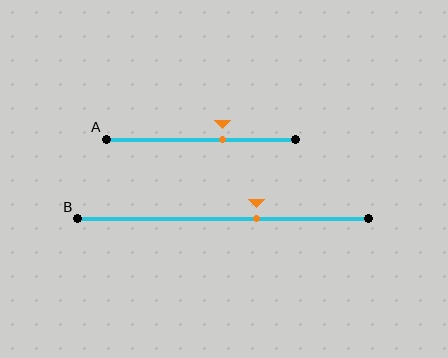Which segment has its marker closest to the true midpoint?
Segment A has its marker closest to the true midpoint.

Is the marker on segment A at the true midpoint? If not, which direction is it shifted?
No, the marker on segment A is shifted to the right by about 11% of the segment length.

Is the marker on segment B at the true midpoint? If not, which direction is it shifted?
No, the marker on segment B is shifted to the right by about 12% of the segment length.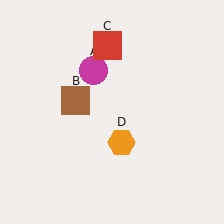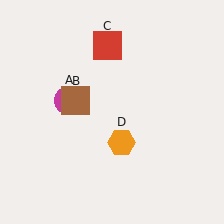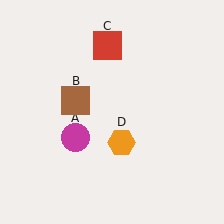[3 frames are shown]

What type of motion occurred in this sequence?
The magenta circle (object A) rotated counterclockwise around the center of the scene.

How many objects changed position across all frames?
1 object changed position: magenta circle (object A).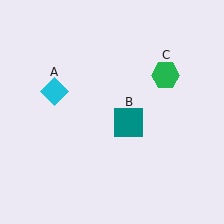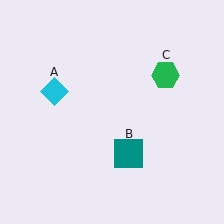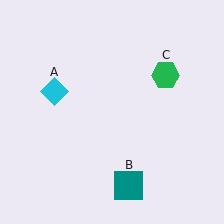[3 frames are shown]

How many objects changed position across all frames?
1 object changed position: teal square (object B).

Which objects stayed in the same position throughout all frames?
Cyan diamond (object A) and green hexagon (object C) remained stationary.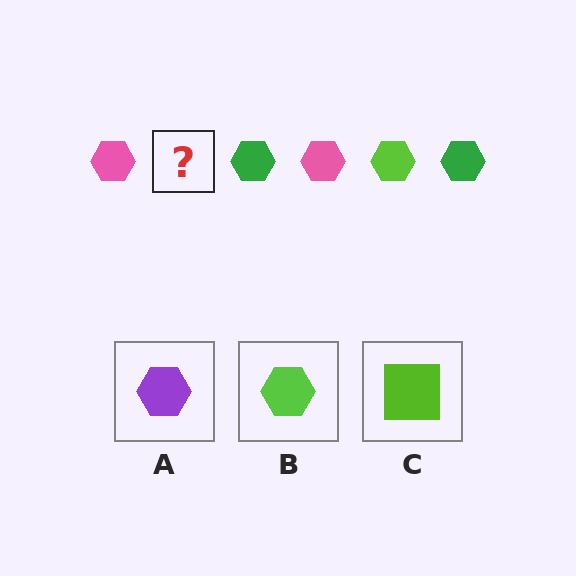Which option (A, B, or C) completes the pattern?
B.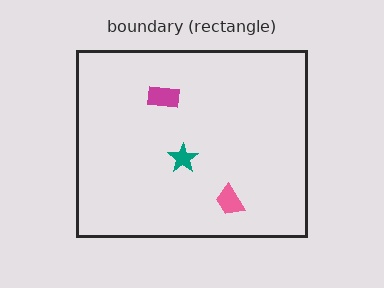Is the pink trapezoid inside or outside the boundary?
Inside.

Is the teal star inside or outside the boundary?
Inside.